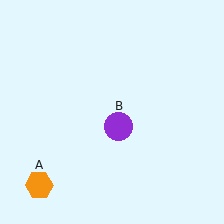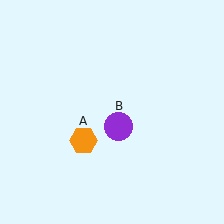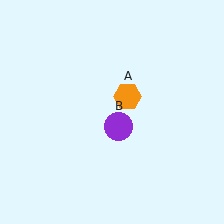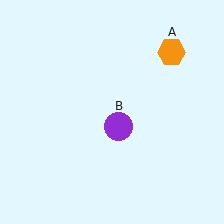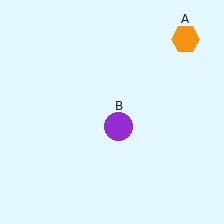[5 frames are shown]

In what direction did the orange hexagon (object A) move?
The orange hexagon (object A) moved up and to the right.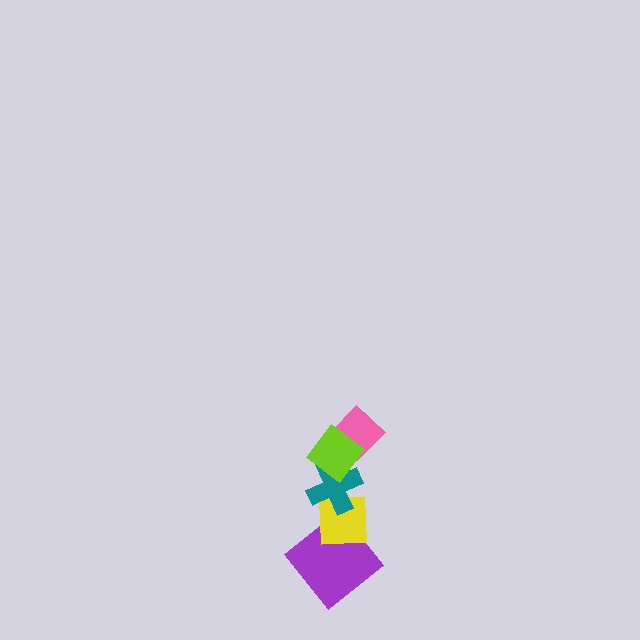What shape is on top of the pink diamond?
The lime diamond is on top of the pink diamond.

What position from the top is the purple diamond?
The purple diamond is 5th from the top.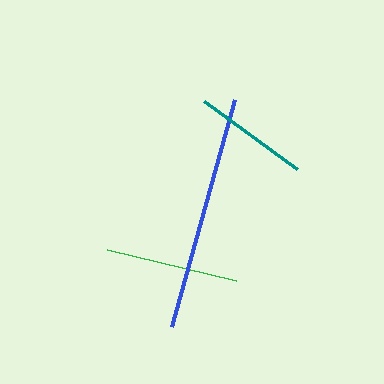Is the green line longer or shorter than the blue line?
The blue line is longer than the green line.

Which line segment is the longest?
The blue line is the longest at approximately 236 pixels.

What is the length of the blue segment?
The blue segment is approximately 236 pixels long.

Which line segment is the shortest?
The teal line is the shortest at approximately 115 pixels.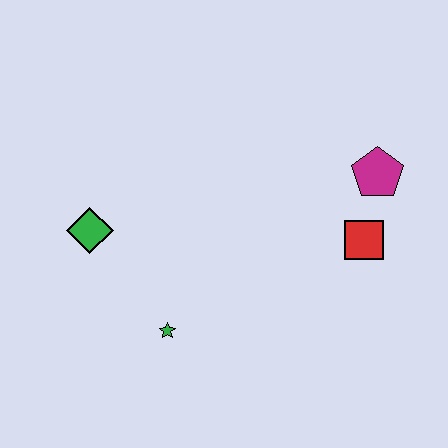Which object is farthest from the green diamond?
The magenta pentagon is farthest from the green diamond.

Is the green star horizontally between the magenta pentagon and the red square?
No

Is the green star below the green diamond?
Yes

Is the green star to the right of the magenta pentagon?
No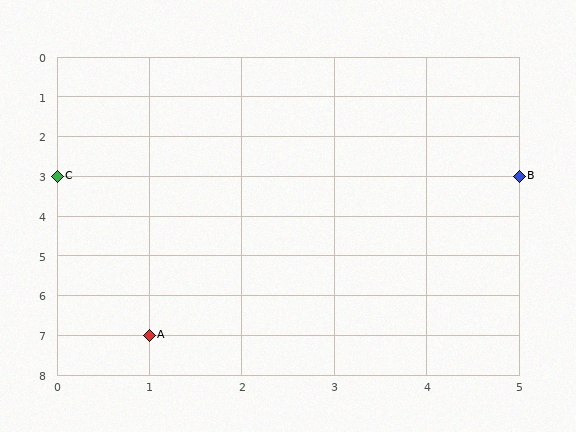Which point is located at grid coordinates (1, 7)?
Point A is at (1, 7).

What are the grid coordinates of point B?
Point B is at grid coordinates (5, 3).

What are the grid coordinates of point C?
Point C is at grid coordinates (0, 3).